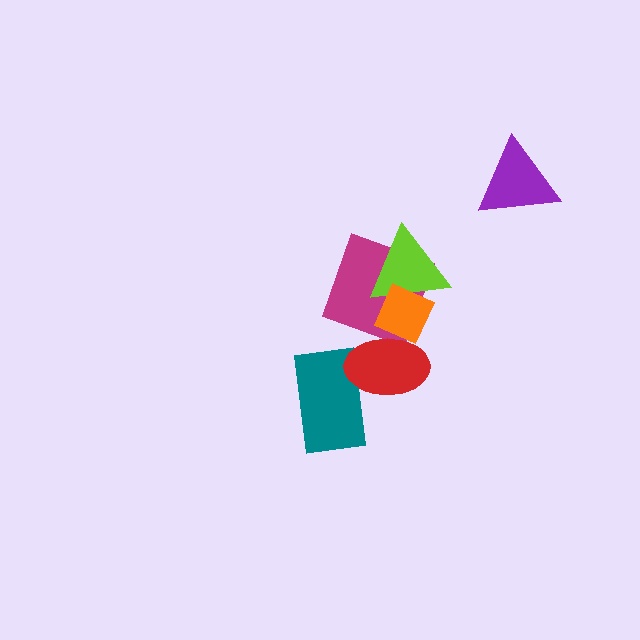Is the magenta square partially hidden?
Yes, it is partially covered by another shape.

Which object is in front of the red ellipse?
The orange diamond is in front of the red ellipse.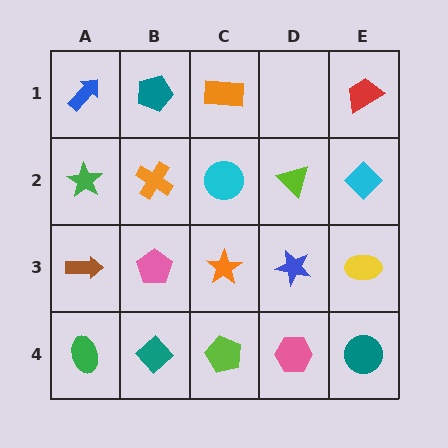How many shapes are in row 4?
5 shapes.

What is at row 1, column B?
A teal pentagon.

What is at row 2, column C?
A cyan circle.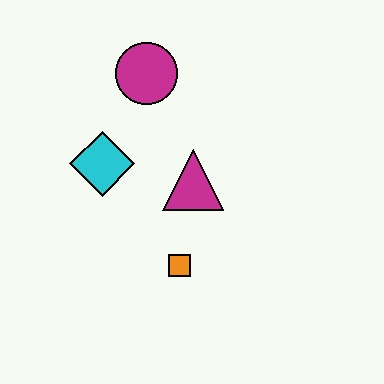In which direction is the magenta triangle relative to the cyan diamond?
The magenta triangle is to the right of the cyan diamond.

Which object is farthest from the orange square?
The magenta circle is farthest from the orange square.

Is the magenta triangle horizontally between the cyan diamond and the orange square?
No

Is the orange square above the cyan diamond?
No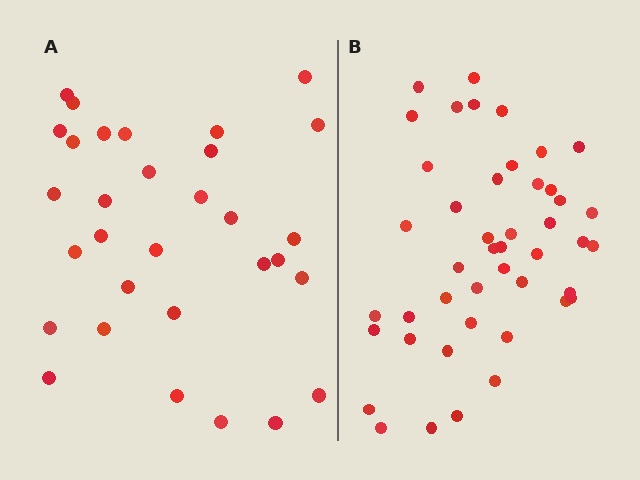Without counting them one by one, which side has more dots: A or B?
Region B (the right region) has more dots.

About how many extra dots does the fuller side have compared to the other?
Region B has approximately 15 more dots than region A.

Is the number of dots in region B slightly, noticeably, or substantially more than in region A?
Region B has substantially more. The ratio is roughly 1.5 to 1.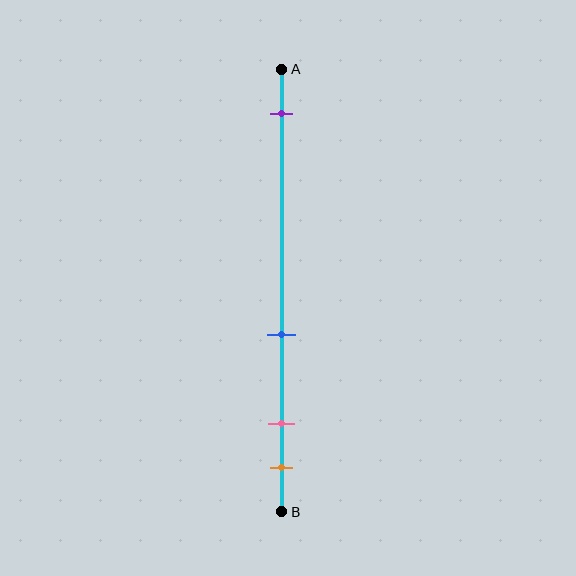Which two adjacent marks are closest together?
The pink and orange marks are the closest adjacent pair.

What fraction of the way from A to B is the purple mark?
The purple mark is approximately 10% (0.1) of the way from A to B.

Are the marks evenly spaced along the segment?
No, the marks are not evenly spaced.